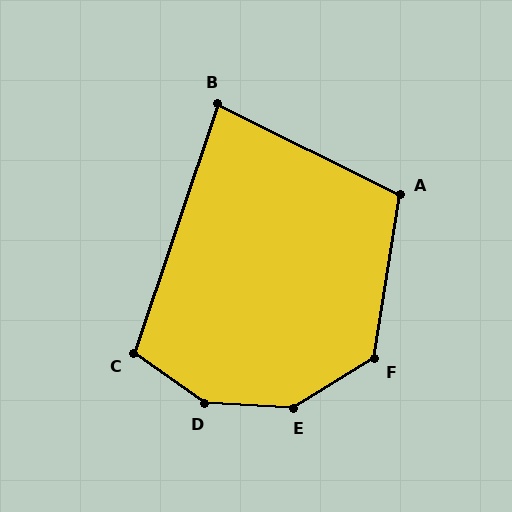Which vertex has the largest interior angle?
D, at approximately 147 degrees.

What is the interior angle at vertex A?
Approximately 108 degrees (obtuse).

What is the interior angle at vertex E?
Approximately 146 degrees (obtuse).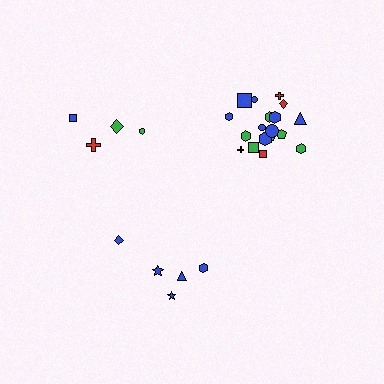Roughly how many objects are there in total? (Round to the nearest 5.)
Roughly 25 objects in total.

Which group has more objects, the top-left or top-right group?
The top-right group.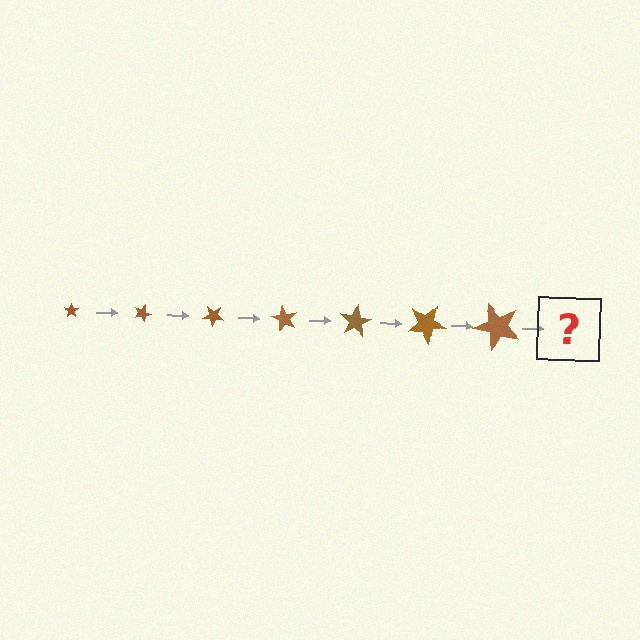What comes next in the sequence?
The next element should be a star, larger than the previous one and rotated 140 degrees from the start.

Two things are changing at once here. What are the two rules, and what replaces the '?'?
The two rules are that the star grows larger each step and it rotates 20 degrees each step. The '?' should be a star, larger than the previous one and rotated 140 degrees from the start.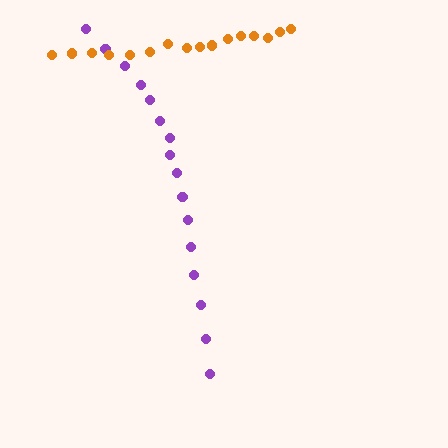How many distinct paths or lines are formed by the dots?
There are 2 distinct paths.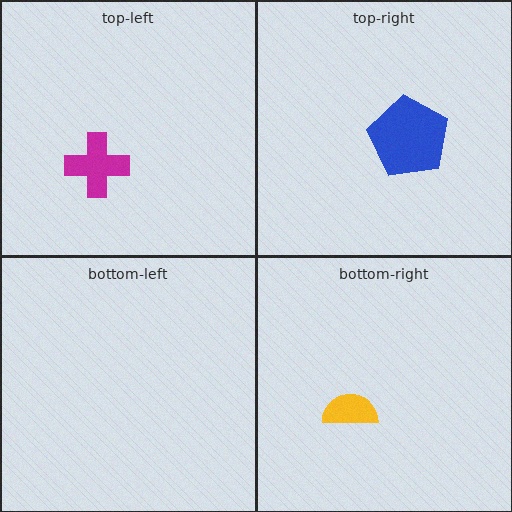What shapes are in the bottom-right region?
The yellow semicircle.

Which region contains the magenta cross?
The top-left region.